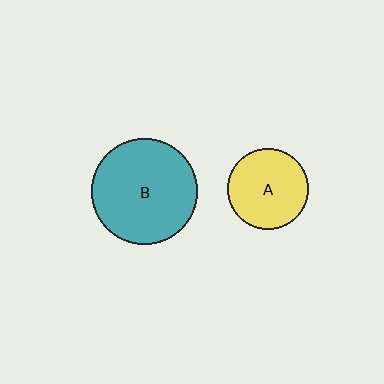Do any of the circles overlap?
No, none of the circles overlap.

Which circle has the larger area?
Circle B (teal).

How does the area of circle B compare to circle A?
Approximately 1.7 times.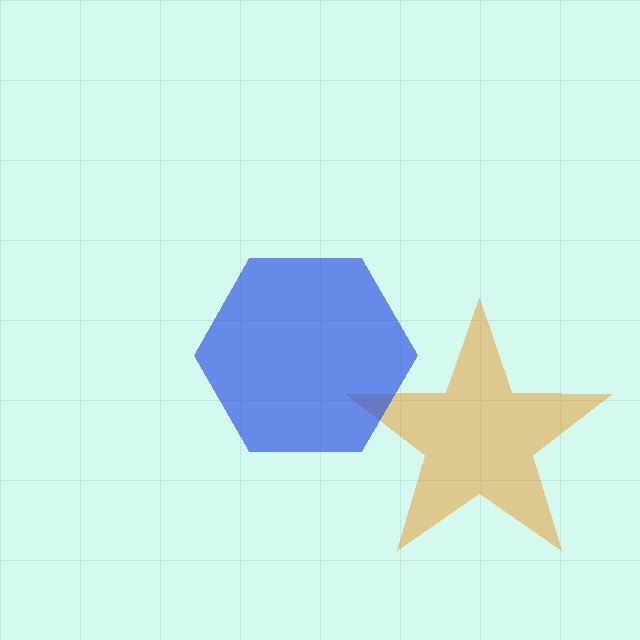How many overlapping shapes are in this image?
There are 2 overlapping shapes in the image.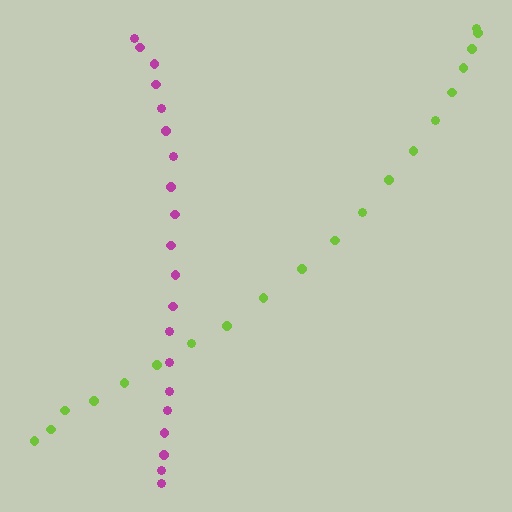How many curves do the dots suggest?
There are 2 distinct paths.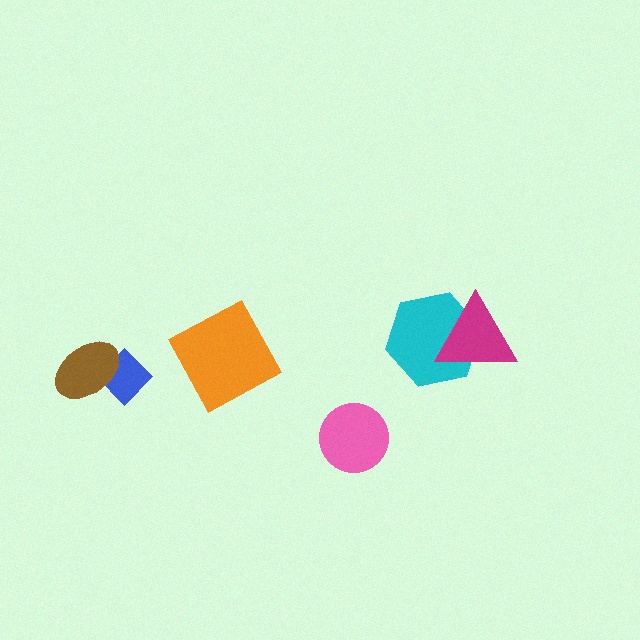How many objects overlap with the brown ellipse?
1 object overlaps with the brown ellipse.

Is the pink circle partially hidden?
No, no other shape covers it.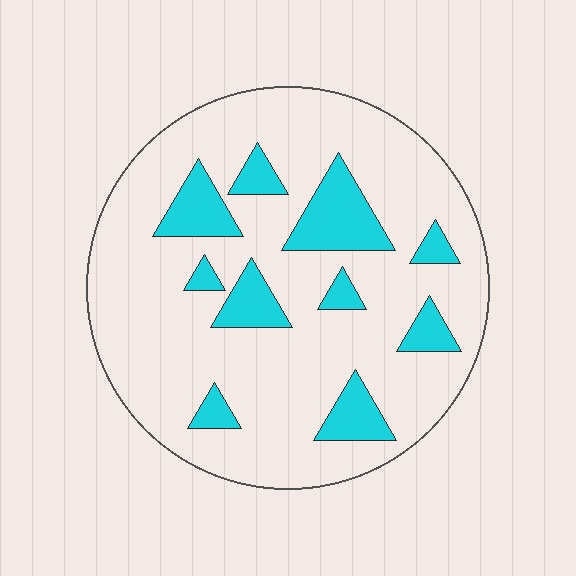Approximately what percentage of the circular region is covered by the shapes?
Approximately 20%.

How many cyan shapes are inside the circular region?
10.